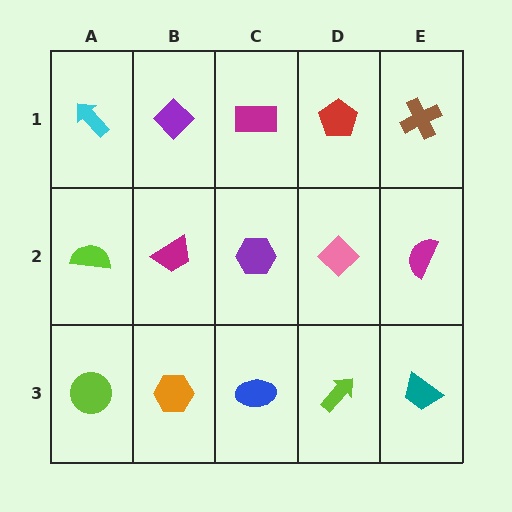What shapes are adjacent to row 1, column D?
A pink diamond (row 2, column D), a magenta rectangle (row 1, column C), a brown cross (row 1, column E).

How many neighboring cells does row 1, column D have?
3.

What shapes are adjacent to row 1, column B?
A magenta trapezoid (row 2, column B), a cyan arrow (row 1, column A), a magenta rectangle (row 1, column C).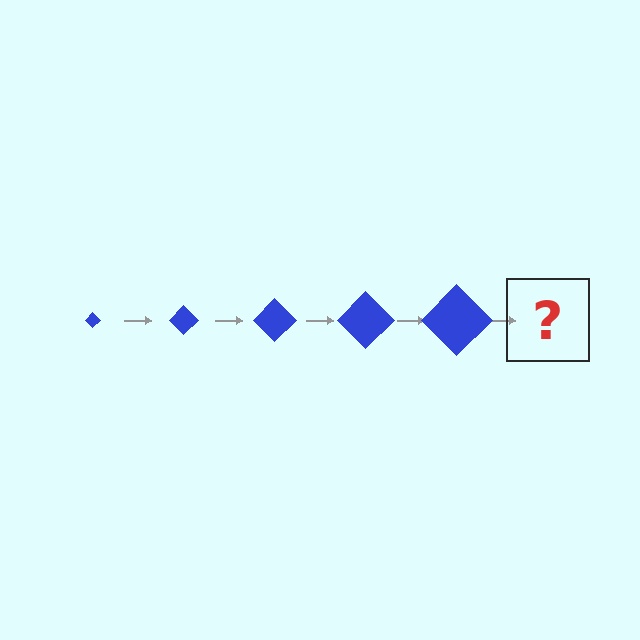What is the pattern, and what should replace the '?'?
The pattern is that the diamond gets progressively larger each step. The '?' should be a blue diamond, larger than the previous one.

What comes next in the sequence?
The next element should be a blue diamond, larger than the previous one.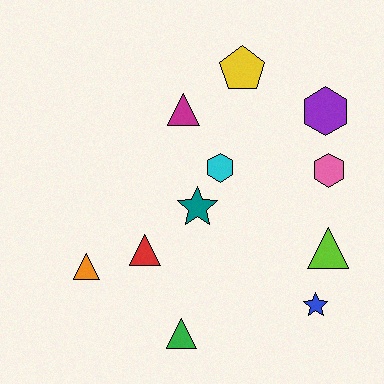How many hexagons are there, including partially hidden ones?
There are 3 hexagons.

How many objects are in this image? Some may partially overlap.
There are 11 objects.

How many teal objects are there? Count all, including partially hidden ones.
There is 1 teal object.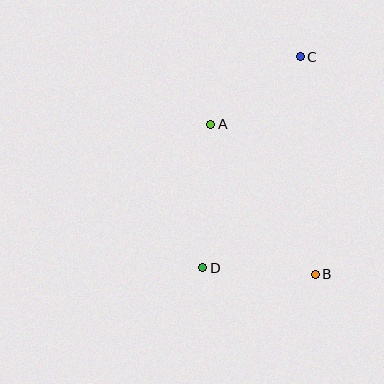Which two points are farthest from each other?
Points C and D are farthest from each other.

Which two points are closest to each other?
Points A and C are closest to each other.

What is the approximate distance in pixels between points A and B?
The distance between A and B is approximately 183 pixels.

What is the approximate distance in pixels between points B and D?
The distance between B and D is approximately 113 pixels.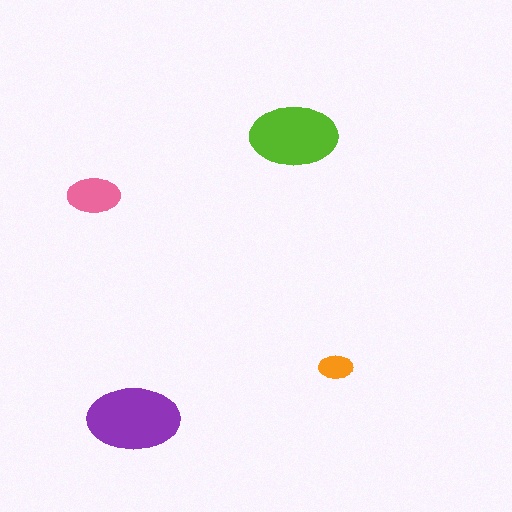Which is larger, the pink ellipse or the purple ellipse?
The purple one.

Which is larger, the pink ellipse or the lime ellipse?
The lime one.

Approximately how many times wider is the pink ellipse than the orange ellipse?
About 1.5 times wider.